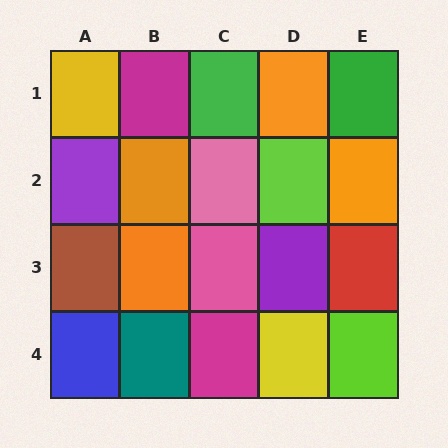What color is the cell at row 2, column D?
Lime.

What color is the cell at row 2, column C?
Pink.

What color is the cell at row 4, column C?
Magenta.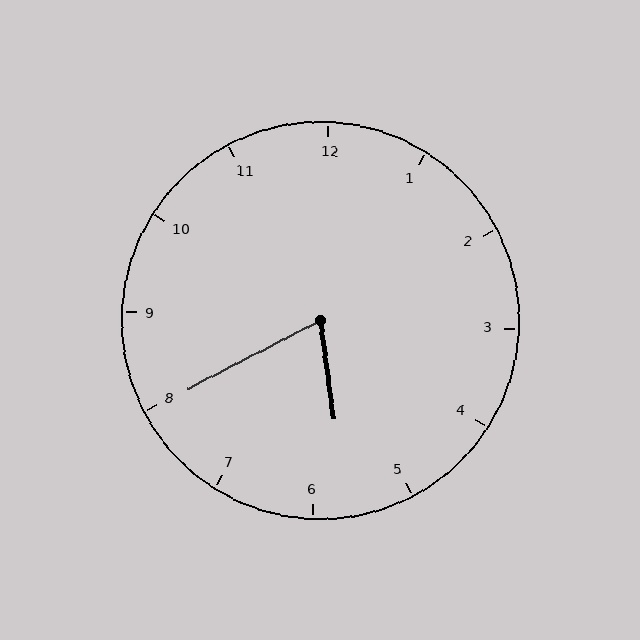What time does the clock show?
5:40.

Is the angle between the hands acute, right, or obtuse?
It is acute.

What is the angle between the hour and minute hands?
Approximately 70 degrees.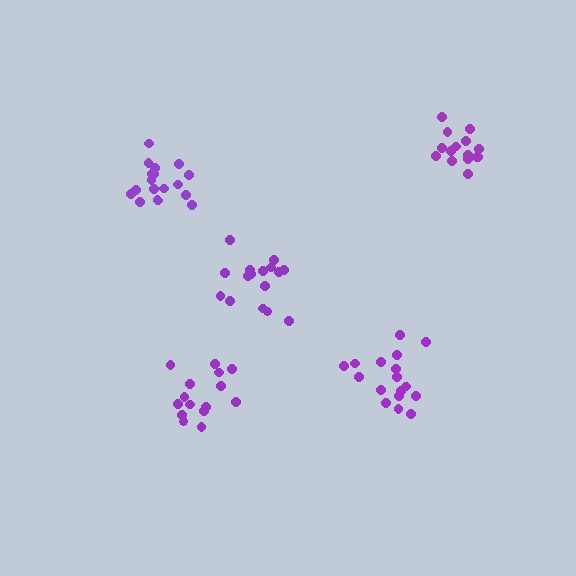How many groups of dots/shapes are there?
There are 5 groups.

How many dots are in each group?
Group 1: 16 dots, Group 2: 15 dots, Group 3: 17 dots, Group 4: 18 dots, Group 5: 15 dots (81 total).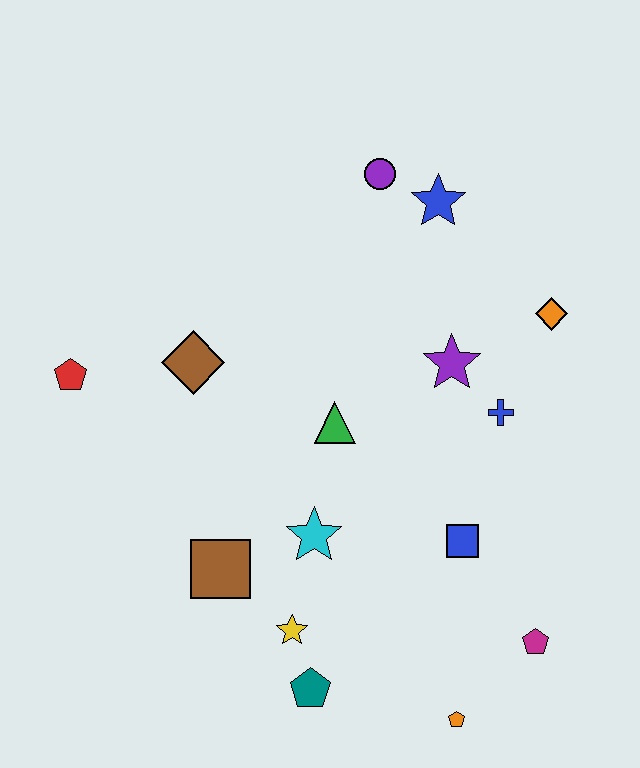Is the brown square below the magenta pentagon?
No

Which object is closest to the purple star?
The blue cross is closest to the purple star.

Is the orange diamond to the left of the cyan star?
No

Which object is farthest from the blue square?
The red pentagon is farthest from the blue square.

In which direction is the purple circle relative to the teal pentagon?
The purple circle is above the teal pentagon.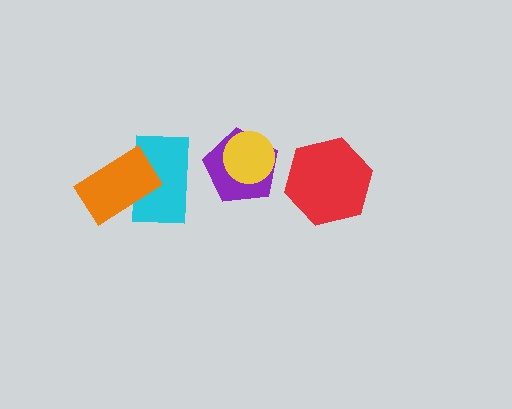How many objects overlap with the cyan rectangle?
1 object overlaps with the cyan rectangle.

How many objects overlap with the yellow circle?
1 object overlaps with the yellow circle.